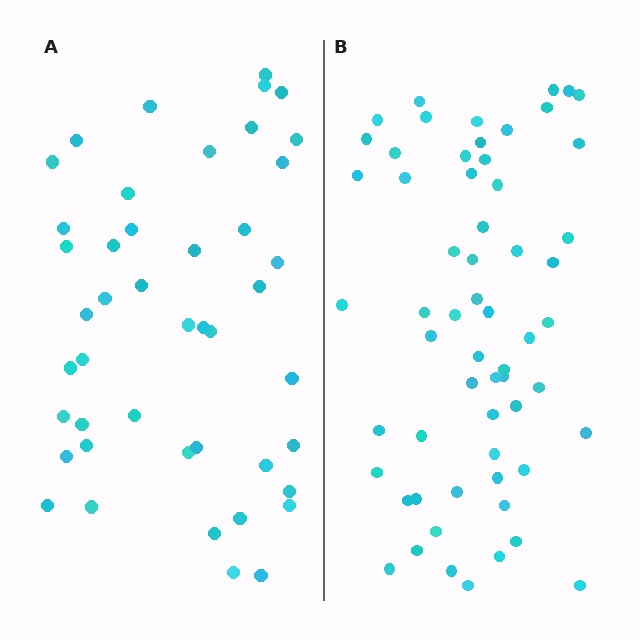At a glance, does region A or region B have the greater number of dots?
Region B (the right region) has more dots.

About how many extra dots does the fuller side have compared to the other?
Region B has approximately 15 more dots than region A.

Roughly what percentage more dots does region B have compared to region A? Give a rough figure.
About 35% more.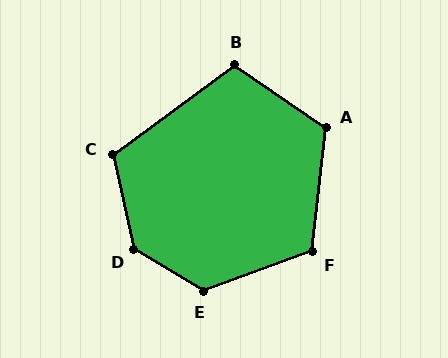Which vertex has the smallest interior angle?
B, at approximately 109 degrees.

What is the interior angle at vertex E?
Approximately 129 degrees (obtuse).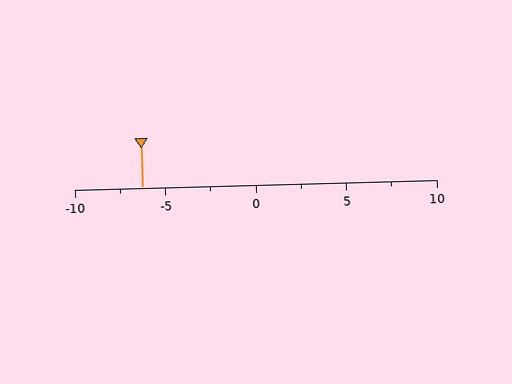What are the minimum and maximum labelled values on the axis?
The axis runs from -10 to 10.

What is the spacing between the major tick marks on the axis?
The major ticks are spaced 5 apart.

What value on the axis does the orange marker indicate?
The marker indicates approximately -6.2.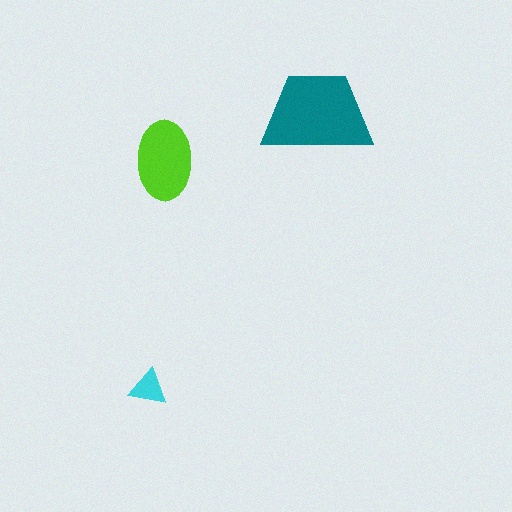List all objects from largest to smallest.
The teal trapezoid, the lime ellipse, the cyan triangle.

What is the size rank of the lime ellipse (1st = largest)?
2nd.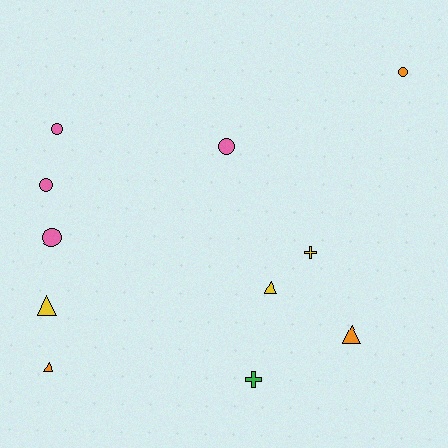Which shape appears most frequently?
Circle, with 5 objects.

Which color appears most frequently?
Pink, with 4 objects.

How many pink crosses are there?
There are no pink crosses.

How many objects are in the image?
There are 11 objects.